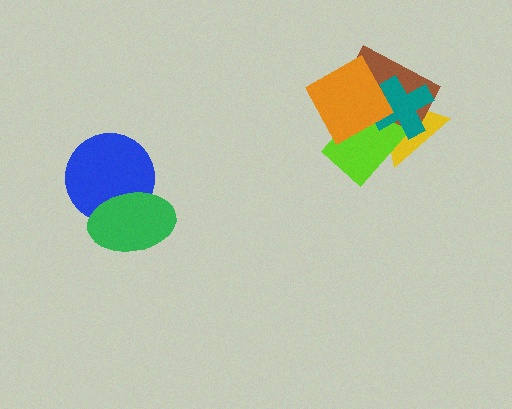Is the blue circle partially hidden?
Yes, it is partially covered by another shape.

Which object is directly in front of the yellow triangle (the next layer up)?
The lime rectangle is directly in front of the yellow triangle.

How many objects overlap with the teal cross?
4 objects overlap with the teal cross.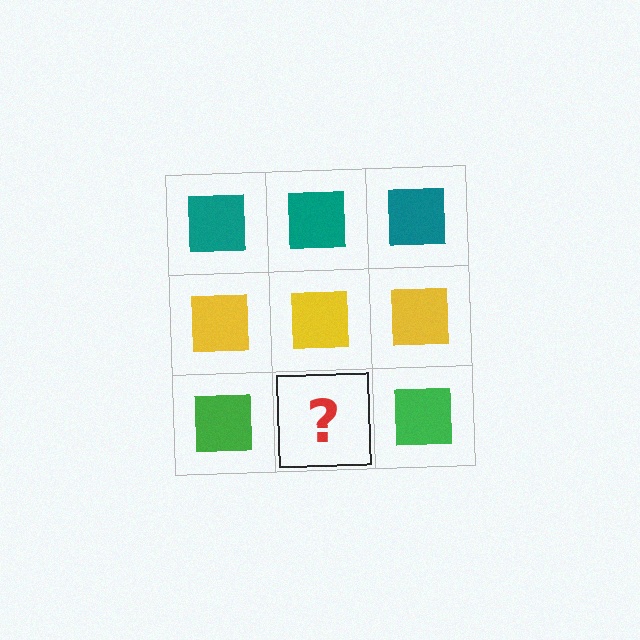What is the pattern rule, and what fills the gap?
The rule is that each row has a consistent color. The gap should be filled with a green square.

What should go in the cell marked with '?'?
The missing cell should contain a green square.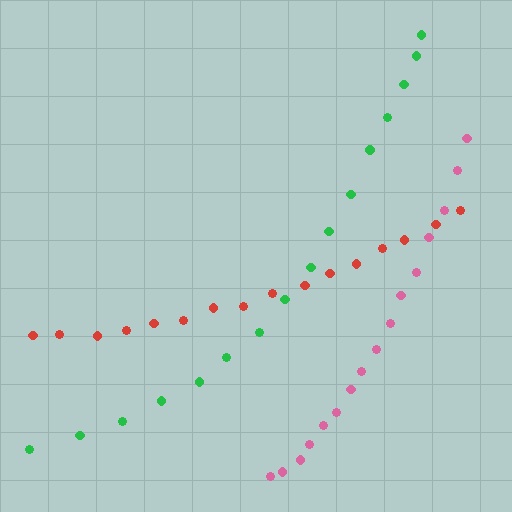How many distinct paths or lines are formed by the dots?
There are 3 distinct paths.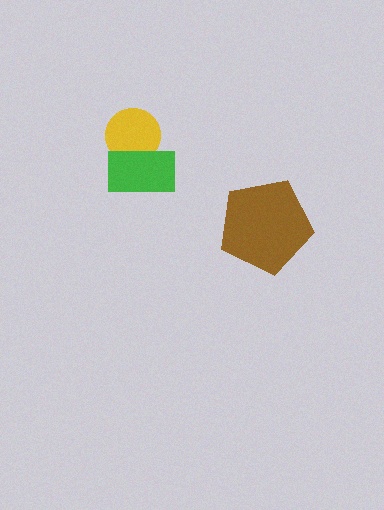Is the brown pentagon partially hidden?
No, no other shape covers it.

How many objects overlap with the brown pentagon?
0 objects overlap with the brown pentagon.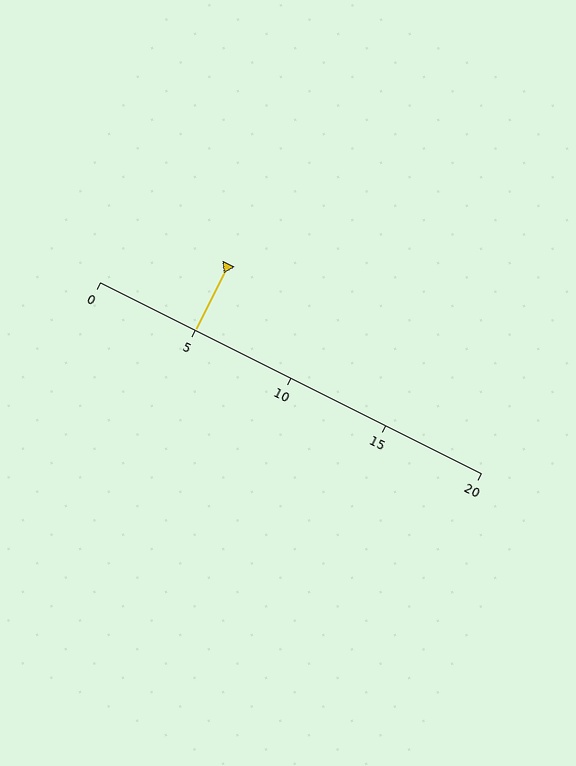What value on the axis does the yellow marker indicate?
The marker indicates approximately 5.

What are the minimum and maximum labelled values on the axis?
The axis runs from 0 to 20.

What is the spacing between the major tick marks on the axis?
The major ticks are spaced 5 apart.